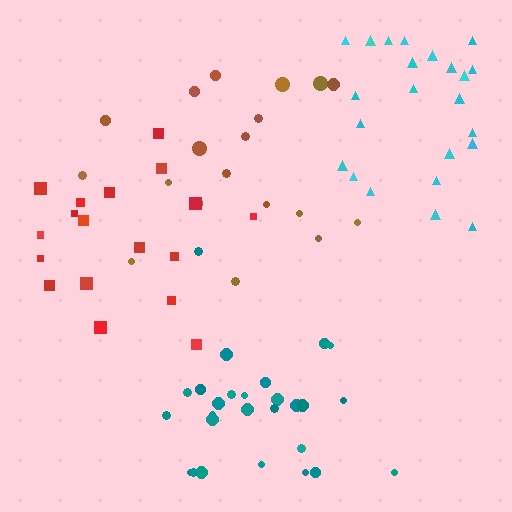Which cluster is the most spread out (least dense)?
Cyan.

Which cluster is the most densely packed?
Teal.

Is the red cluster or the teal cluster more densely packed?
Teal.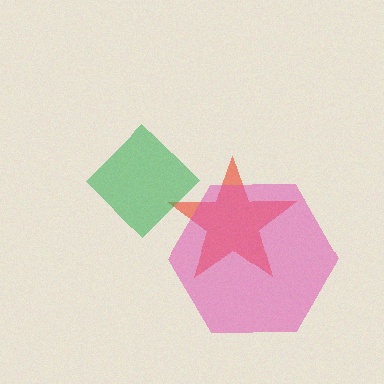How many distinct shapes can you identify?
There are 3 distinct shapes: a red star, a green diamond, a pink hexagon.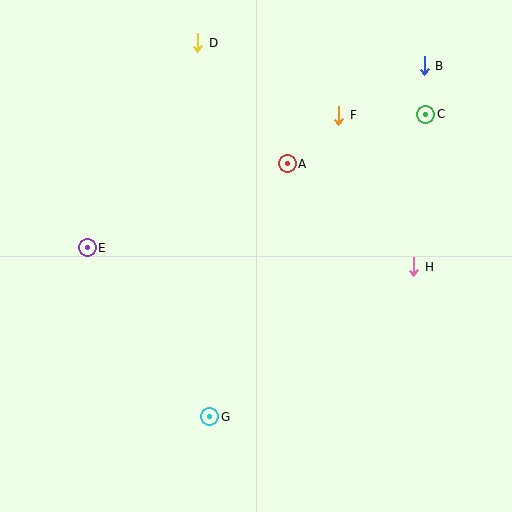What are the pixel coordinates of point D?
Point D is at (198, 43).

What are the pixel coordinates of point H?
Point H is at (414, 267).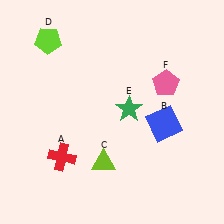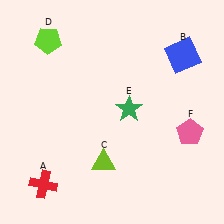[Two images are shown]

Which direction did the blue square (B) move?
The blue square (B) moved up.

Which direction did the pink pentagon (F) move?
The pink pentagon (F) moved down.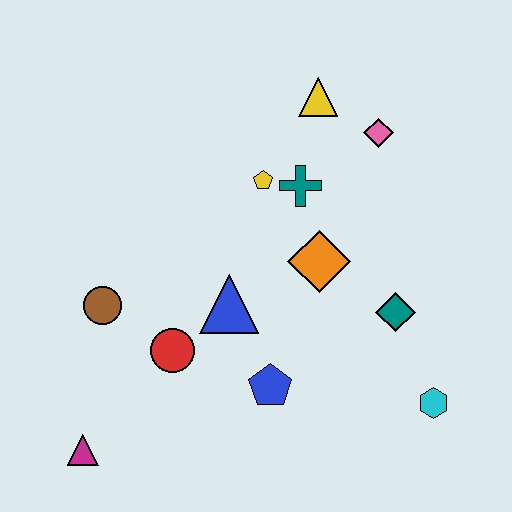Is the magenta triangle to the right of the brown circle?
No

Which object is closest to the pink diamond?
The yellow triangle is closest to the pink diamond.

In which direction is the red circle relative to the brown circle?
The red circle is to the right of the brown circle.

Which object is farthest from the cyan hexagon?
The magenta triangle is farthest from the cyan hexagon.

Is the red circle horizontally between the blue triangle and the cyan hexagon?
No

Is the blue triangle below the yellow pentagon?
Yes